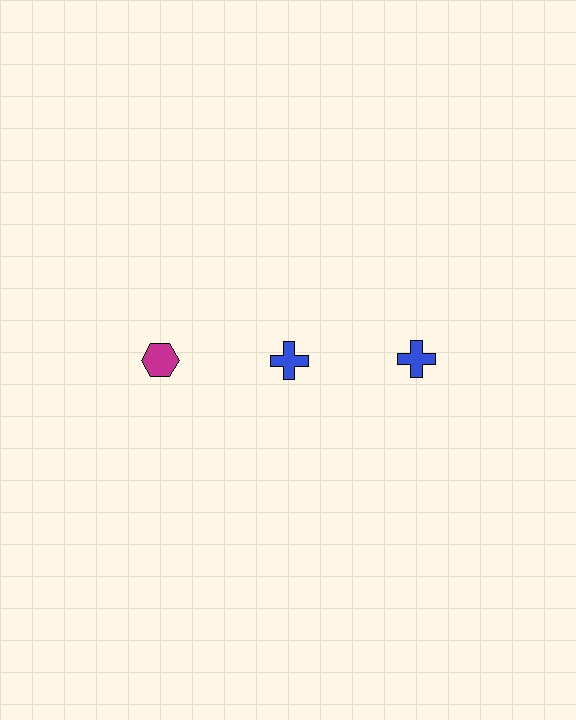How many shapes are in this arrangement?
There are 3 shapes arranged in a grid pattern.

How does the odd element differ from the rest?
It differs in both color (magenta instead of blue) and shape (hexagon instead of cross).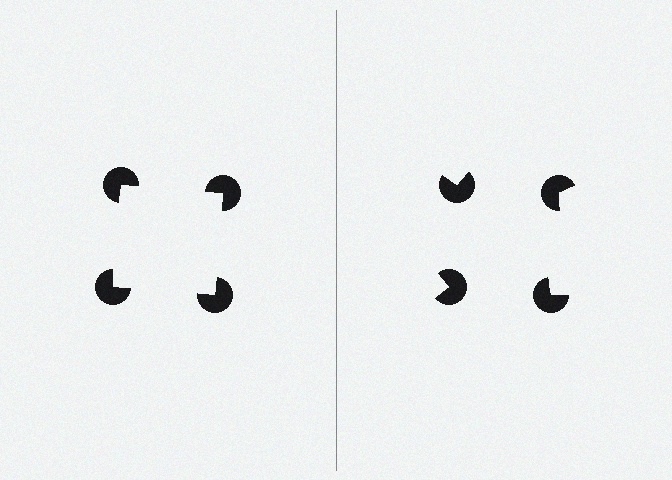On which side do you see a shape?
An illusory square appears on the left side. On the right side the wedge cuts are rotated, so no coherent shape forms.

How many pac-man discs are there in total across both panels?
8 — 4 on each side.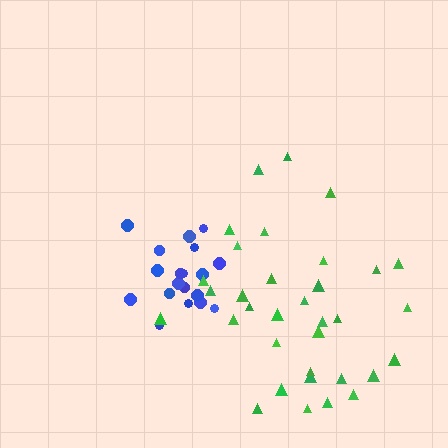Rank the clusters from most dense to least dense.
blue, green.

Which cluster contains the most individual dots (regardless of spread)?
Green (34).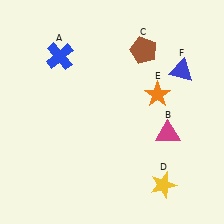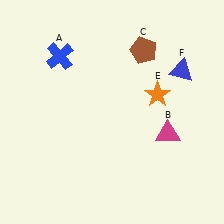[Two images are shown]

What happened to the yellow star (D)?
The yellow star (D) was removed in Image 2. It was in the bottom-right area of Image 1.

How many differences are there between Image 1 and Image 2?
There is 1 difference between the two images.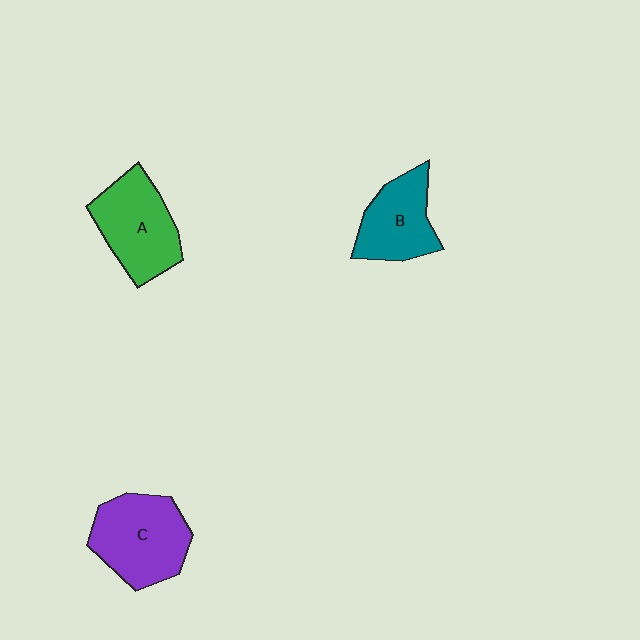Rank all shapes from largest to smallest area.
From largest to smallest: C (purple), A (green), B (teal).